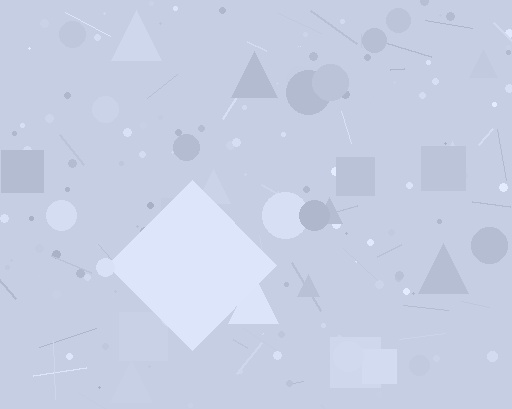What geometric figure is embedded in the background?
A diamond is embedded in the background.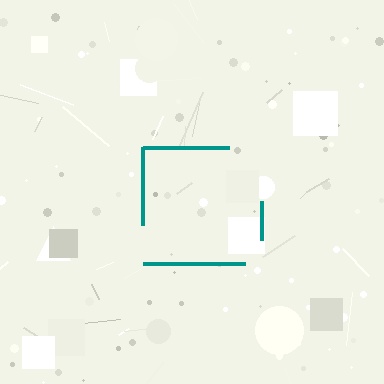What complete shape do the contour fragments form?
The contour fragments form a square.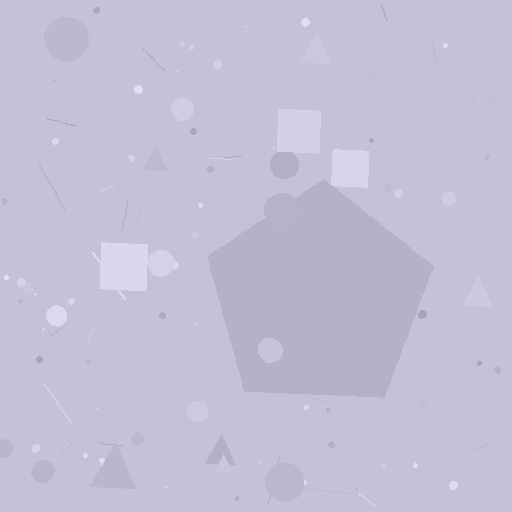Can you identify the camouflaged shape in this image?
The camouflaged shape is a pentagon.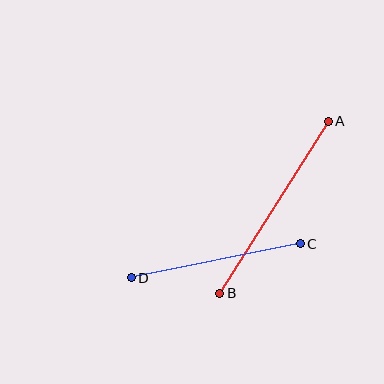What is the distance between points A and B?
The distance is approximately 203 pixels.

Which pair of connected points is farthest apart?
Points A and B are farthest apart.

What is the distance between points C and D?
The distance is approximately 173 pixels.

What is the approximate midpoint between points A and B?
The midpoint is at approximately (274, 207) pixels.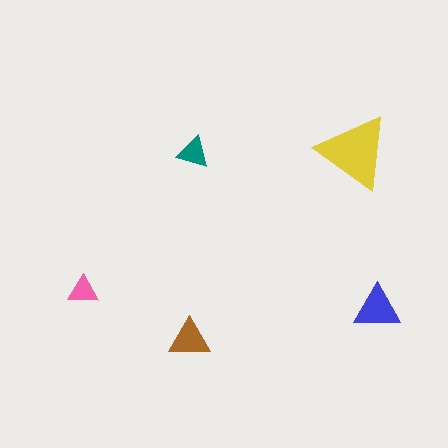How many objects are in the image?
There are 5 objects in the image.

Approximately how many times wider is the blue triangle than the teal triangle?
About 1.5 times wider.